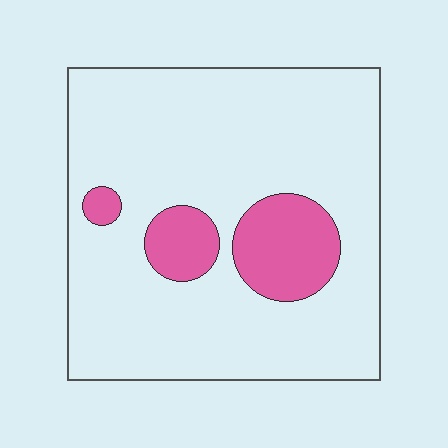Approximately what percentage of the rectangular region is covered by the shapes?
Approximately 15%.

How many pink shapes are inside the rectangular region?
3.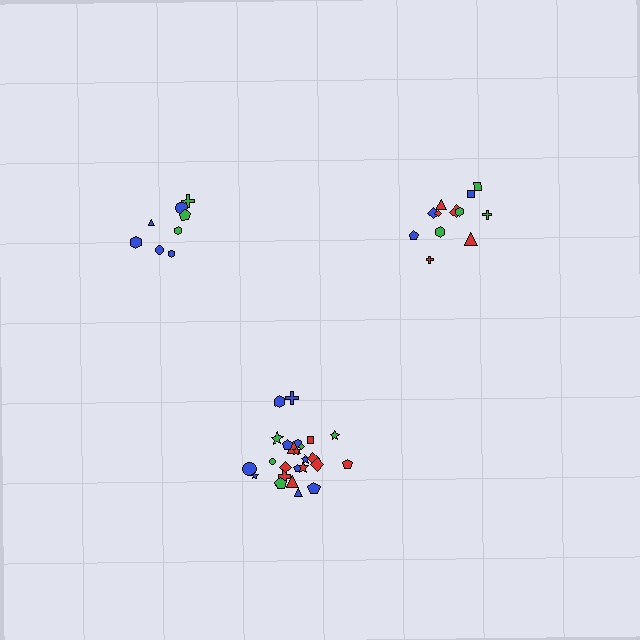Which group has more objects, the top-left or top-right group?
The top-right group.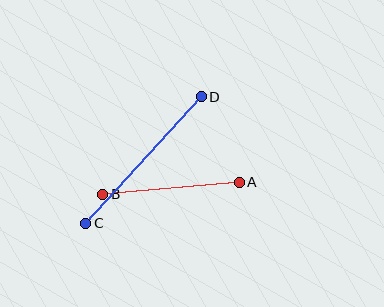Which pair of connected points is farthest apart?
Points C and D are farthest apart.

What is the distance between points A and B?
The distance is approximately 137 pixels.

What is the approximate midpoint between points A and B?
The midpoint is at approximately (171, 188) pixels.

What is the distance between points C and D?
The distance is approximately 171 pixels.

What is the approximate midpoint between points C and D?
The midpoint is at approximately (144, 160) pixels.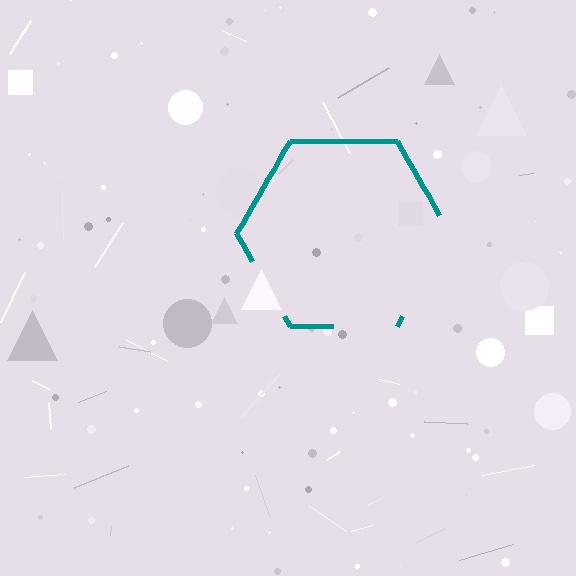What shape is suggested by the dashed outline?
The dashed outline suggests a hexagon.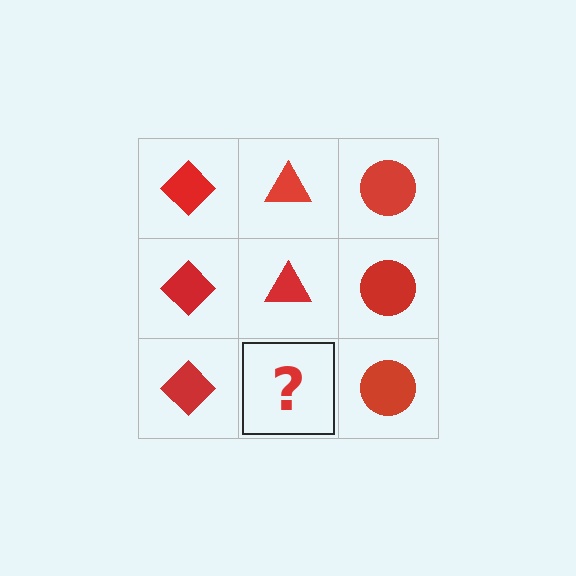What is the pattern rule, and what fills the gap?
The rule is that each column has a consistent shape. The gap should be filled with a red triangle.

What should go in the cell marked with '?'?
The missing cell should contain a red triangle.